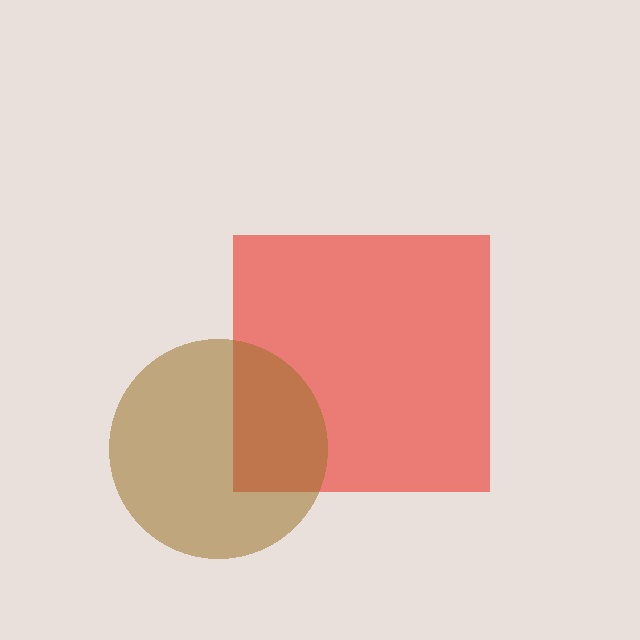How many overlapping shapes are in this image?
There are 2 overlapping shapes in the image.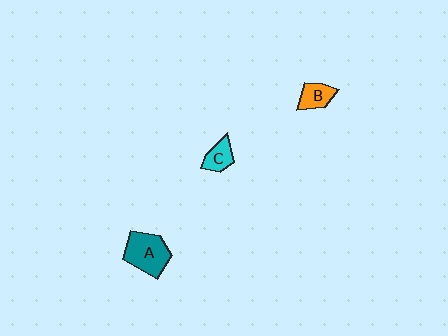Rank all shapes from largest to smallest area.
From largest to smallest: A (teal), B (orange), C (cyan).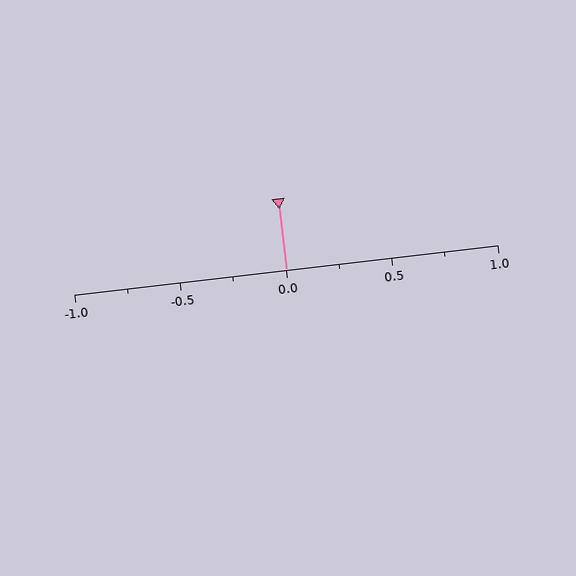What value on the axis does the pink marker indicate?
The marker indicates approximately 0.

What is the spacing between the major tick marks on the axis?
The major ticks are spaced 0.5 apart.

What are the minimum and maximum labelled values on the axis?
The axis runs from -1.0 to 1.0.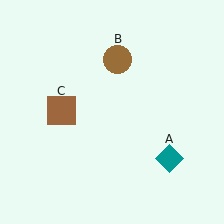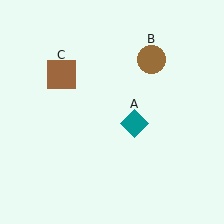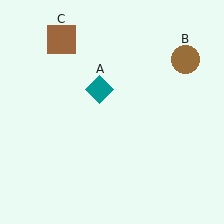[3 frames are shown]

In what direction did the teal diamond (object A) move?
The teal diamond (object A) moved up and to the left.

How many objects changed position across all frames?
3 objects changed position: teal diamond (object A), brown circle (object B), brown square (object C).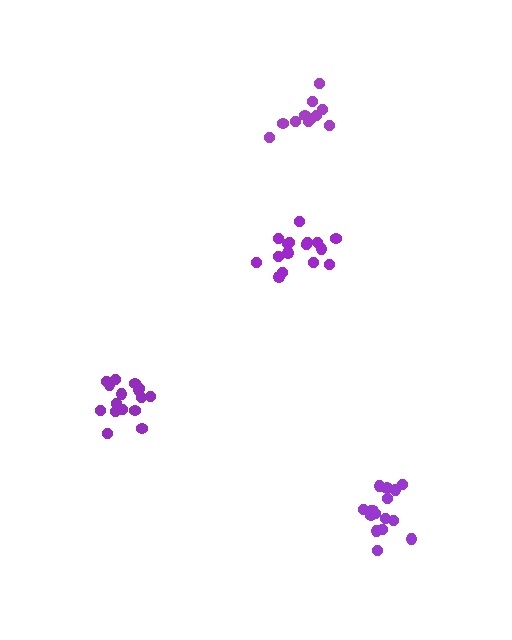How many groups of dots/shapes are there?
There are 4 groups.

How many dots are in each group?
Group 1: 16 dots, Group 2: 16 dots, Group 3: 11 dots, Group 4: 16 dots (59 total).